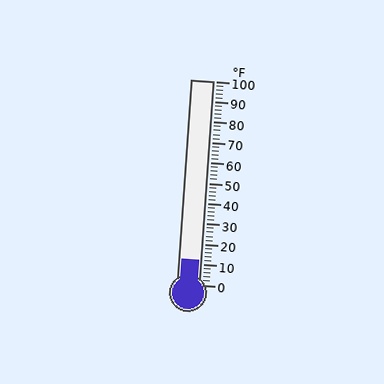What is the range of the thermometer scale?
The thermometer scale ranges from 0°F to 100°F.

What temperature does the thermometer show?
The thermometer shows approximately 12°F.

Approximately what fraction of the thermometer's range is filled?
The thermometer is filled to approximately 10% of its range.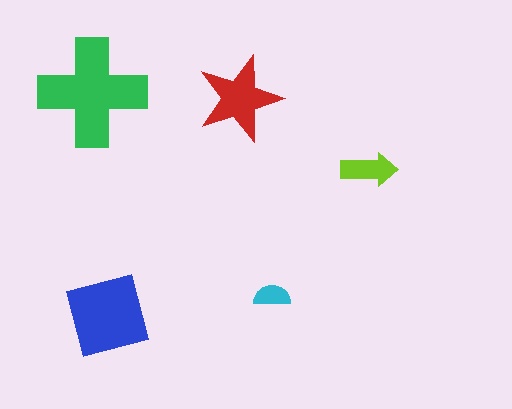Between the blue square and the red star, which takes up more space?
The blue square.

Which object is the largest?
The green cross.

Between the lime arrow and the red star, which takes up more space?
The red star.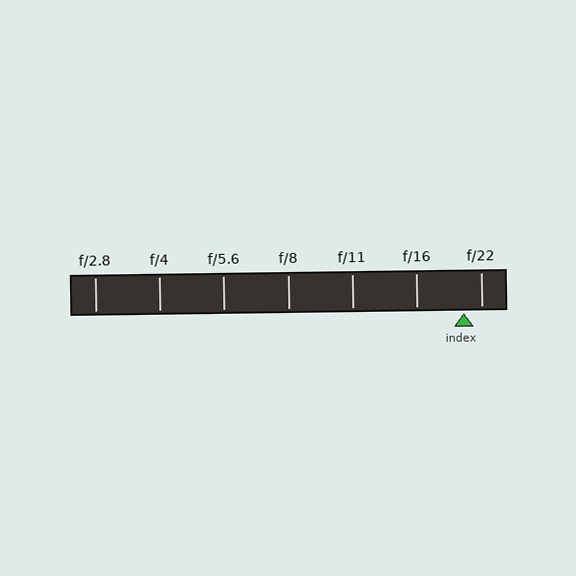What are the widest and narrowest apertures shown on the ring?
The widest aperture shown is f/2.8 and the narrowest is f/22.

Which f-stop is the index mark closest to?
The index mark is closest to f/22.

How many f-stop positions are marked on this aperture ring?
There are 7 f-stop positions marked.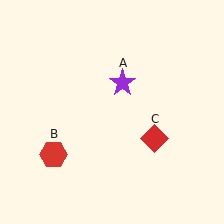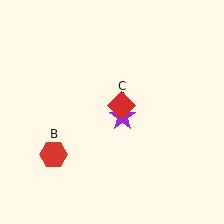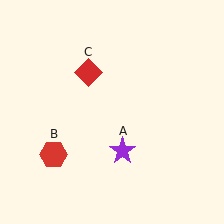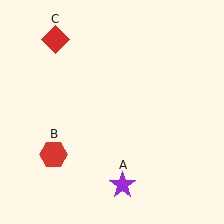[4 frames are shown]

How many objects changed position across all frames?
2 objects changed position: purple star (object A), red diamond (object C).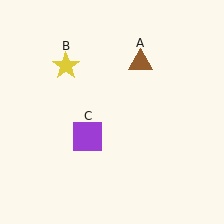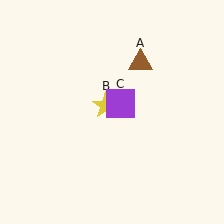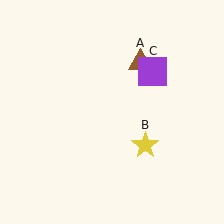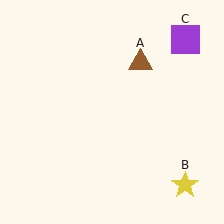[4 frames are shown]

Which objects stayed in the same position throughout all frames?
Brown triangle (object A) remained stationary.